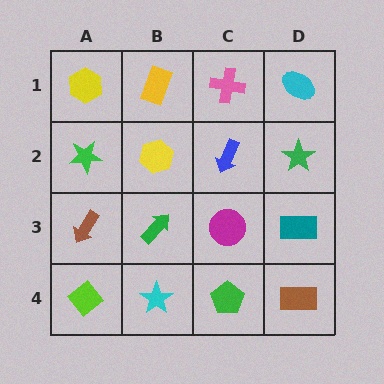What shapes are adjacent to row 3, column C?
A blue arrow (row 2, column C), a green pentagon (row 4, column C), a green arrow (row 3, column B), a teal rectangle (row 3, column D).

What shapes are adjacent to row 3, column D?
A green star (row 2, column D), a brown rectangle (row 4, column D), a magenta circle (row 3, column C).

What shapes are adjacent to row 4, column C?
A magenta circle (row 3, column C), a cyan star (row 4, column B), a brown rectangle (row 4, column D).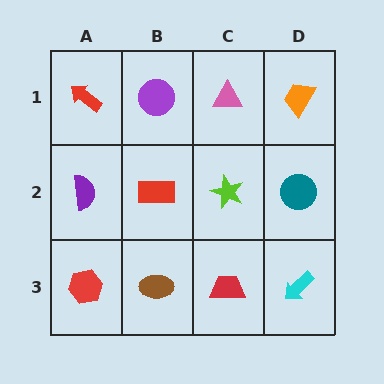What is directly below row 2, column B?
A brown ellipse.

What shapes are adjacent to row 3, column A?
A purple semicircle (row 2, column A), a brown ellipse (row 3, column B).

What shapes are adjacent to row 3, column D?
A teal circle (row 2, column D), a red trapezoid (row 3, column C).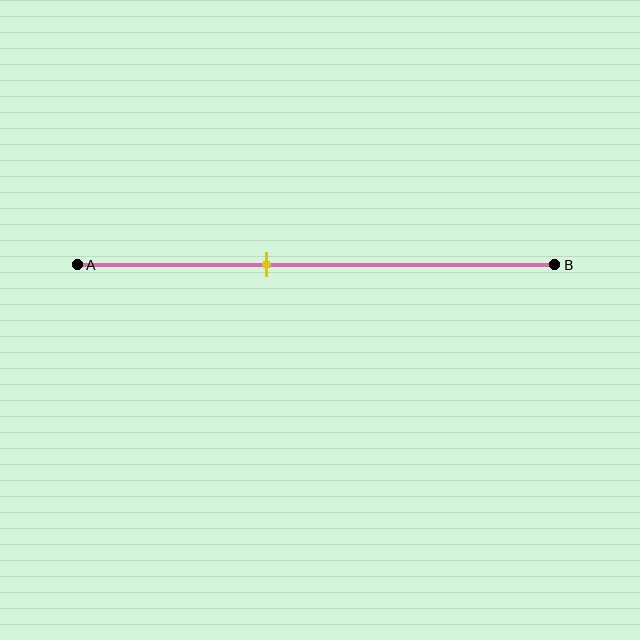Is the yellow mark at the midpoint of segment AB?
No, the mark is at about 40% from A, not at the 50% midpoint.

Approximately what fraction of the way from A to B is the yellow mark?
The yellow mark is approximately 40% of the way from A to B.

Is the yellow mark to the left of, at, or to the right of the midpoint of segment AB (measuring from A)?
The yellow mark is to the left of the midpoint of segment AB.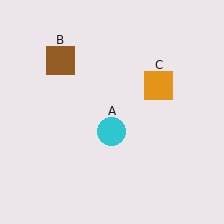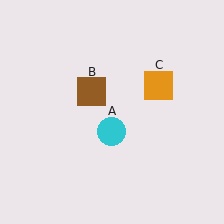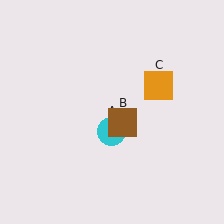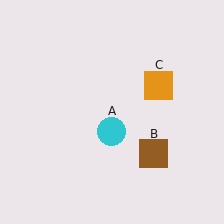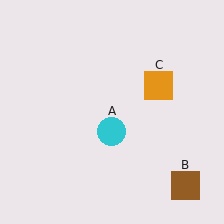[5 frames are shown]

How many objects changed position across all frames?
1 object changed position: brown square (object B).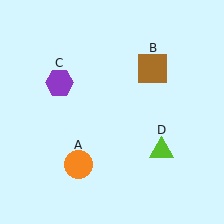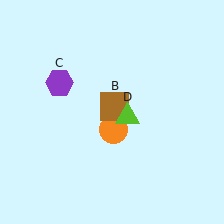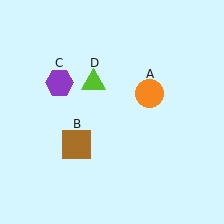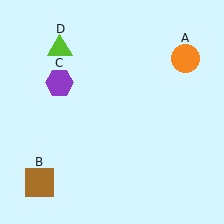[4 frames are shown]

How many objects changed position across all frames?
3 objects changed position: orange circle (object A), brown square (object B), lime triangle (object D).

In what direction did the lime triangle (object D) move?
The lime triangle (object D) moved up and to the left.